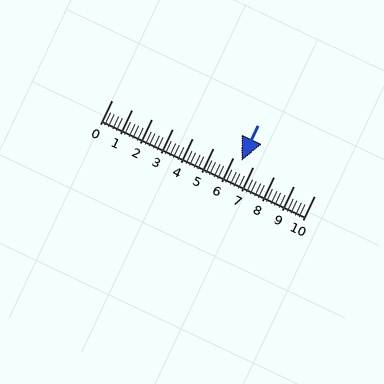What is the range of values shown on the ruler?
The ruler shows values from 0 to 10.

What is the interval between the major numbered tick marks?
The major tick marks are spaced 1 units apart.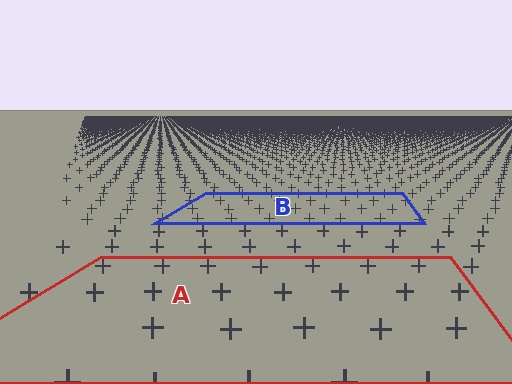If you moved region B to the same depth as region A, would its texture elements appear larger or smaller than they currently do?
They would appear larger. At a closer depth, the same texture elements are projected at a bigger on-screen size.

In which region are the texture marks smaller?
The texture marks are smaller in region B, because it is farther away.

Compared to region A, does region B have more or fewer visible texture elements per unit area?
Region B has more texture elements per unit area — they are packed more densely because it is farther away.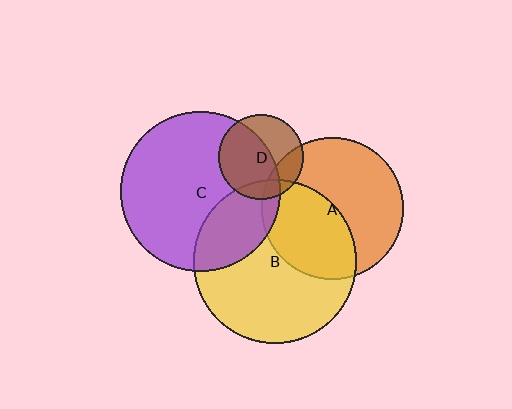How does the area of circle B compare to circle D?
Approximately 3.7 times.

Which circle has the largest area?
Circle B (yellow).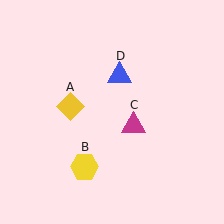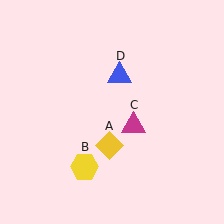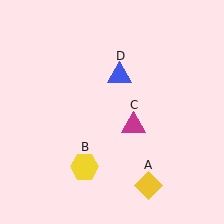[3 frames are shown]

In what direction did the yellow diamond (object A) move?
The yellow diamond (object A) moved down and to the right.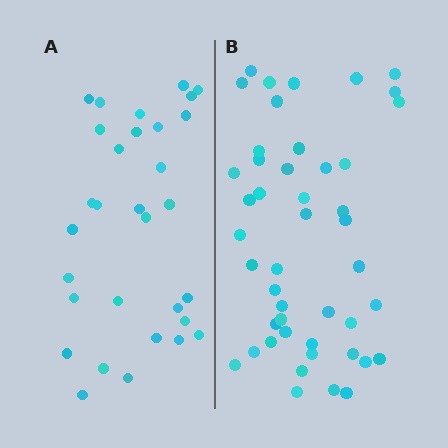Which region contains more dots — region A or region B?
Region B (the right region) has more dots.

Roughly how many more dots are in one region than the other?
Region B has approximately 15 more dots than region A.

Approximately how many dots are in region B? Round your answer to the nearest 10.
About 50 dots. (The exact count is 46, which rounds to 50.)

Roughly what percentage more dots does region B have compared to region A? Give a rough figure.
About 50% more.